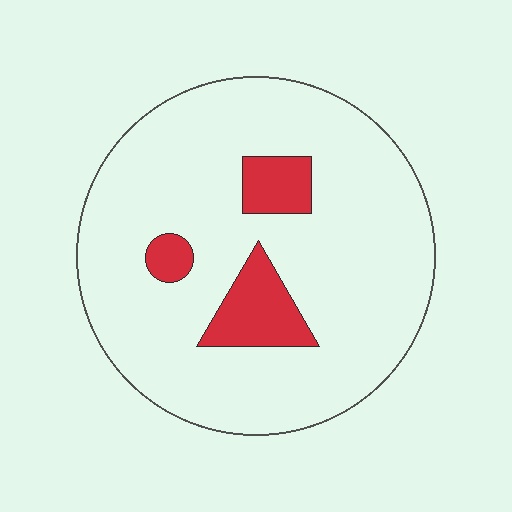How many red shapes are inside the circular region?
3.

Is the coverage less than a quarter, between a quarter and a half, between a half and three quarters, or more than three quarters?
Less than a quarter.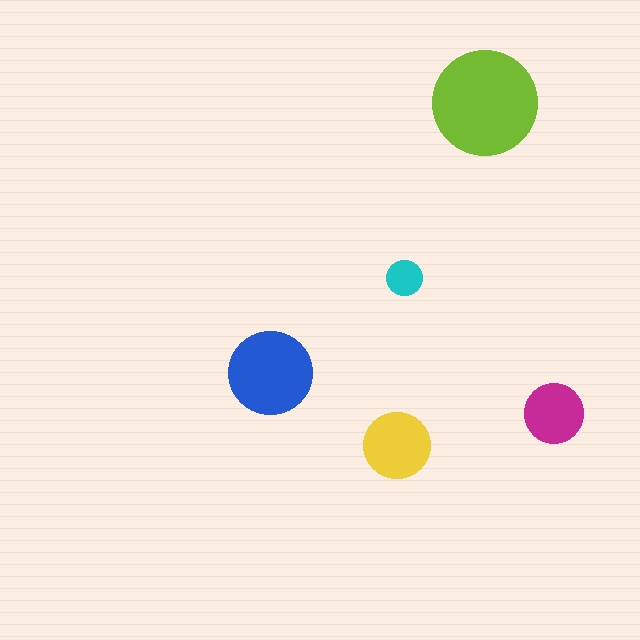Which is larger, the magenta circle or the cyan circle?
The magenta one.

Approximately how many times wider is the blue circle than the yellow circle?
About 1.5 times wider.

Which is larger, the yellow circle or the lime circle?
The lime one.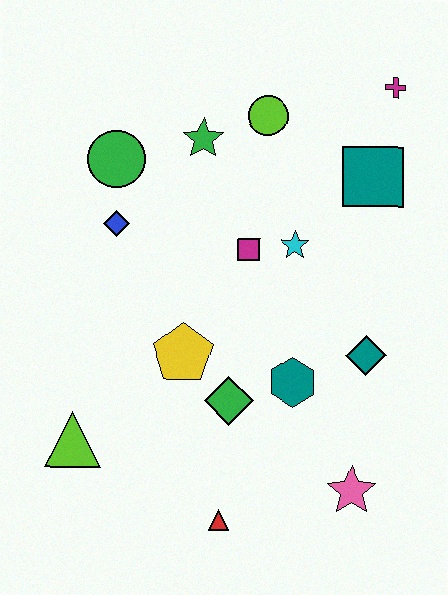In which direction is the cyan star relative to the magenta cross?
The cyan star is below the magenta cross.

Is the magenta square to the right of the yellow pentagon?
Yes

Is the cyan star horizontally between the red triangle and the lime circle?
No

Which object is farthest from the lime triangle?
The magenta cross is farthest from the lime triangle.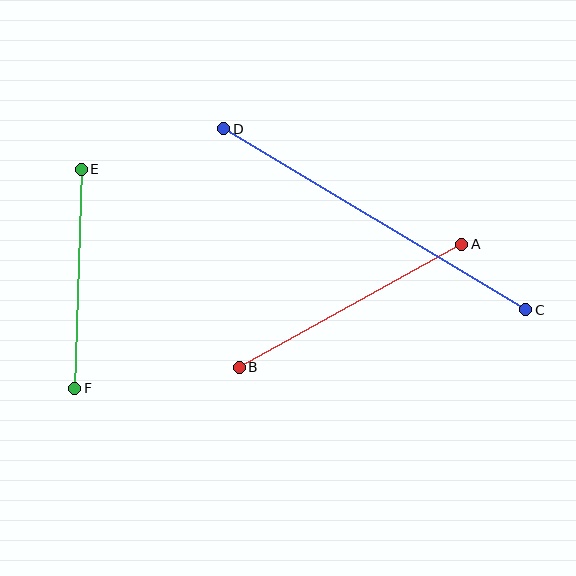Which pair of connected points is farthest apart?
Points C and D are farthest apart.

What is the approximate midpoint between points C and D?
The midpoint is at approximately (375, 219) pixels.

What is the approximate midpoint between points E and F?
The midpoint is at approximately (78, 279) pixels.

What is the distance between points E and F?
The distance is approximately 219 pixels.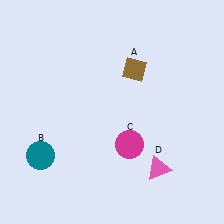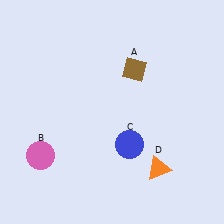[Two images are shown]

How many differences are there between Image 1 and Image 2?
There are 3 differences between the two images.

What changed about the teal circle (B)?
In Image 1, B is teal. In Image 2, it changed to pink.